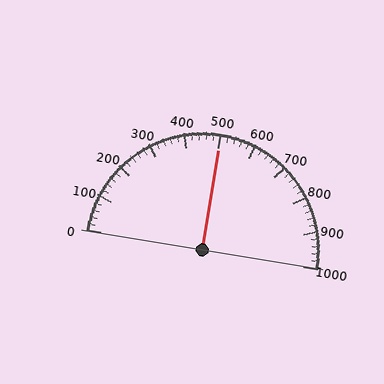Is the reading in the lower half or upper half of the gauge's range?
The reading is in the upper half of the range (0 to 1000).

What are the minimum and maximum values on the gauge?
The gauge ranges from 0 to 1000.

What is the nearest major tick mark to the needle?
The nearest major tick mark is 500.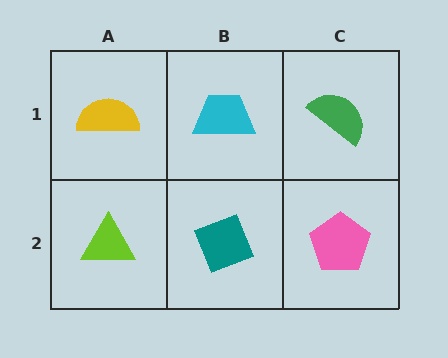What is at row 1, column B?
A cyan trapezoid.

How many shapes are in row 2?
3 shapes.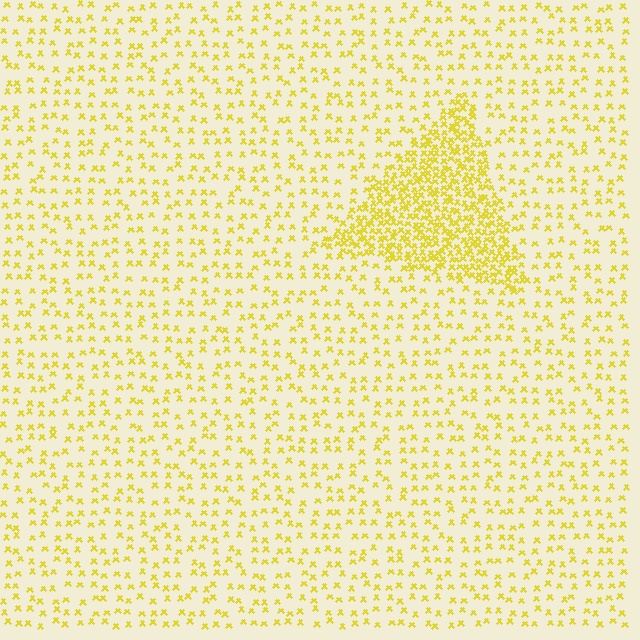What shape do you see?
I see a triangle.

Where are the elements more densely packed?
The elements are more densely packed inside the triangle boundary.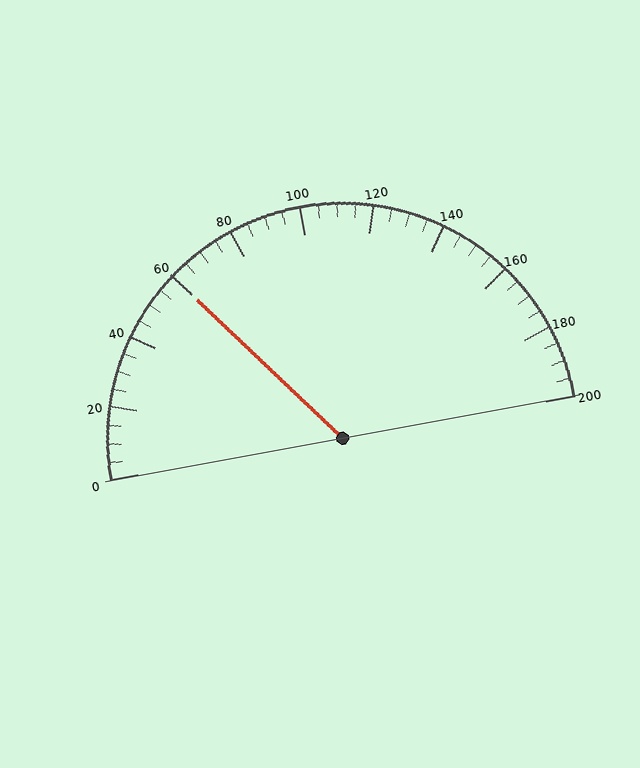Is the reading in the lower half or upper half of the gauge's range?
The reading is in the lower half of the range (0 to 200).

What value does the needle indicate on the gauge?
The needle indicates approximately 60.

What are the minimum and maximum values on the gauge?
The gauge ranges from 0 to 200.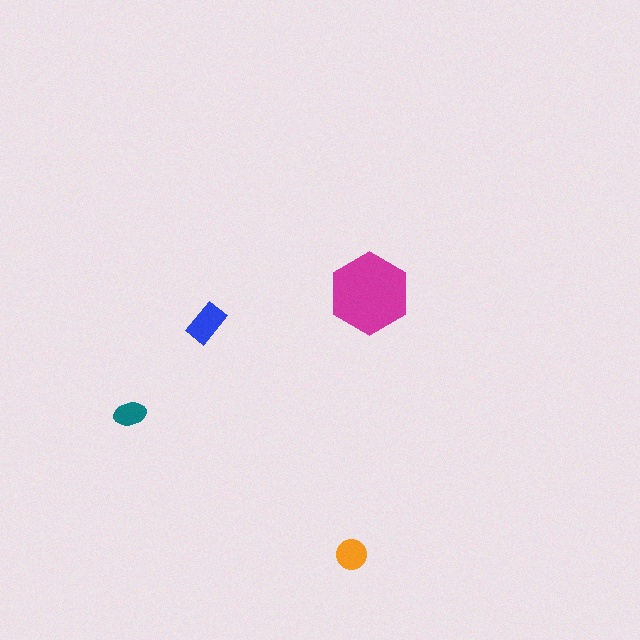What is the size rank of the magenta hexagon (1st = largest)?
1st.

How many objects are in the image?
There are 4 objects in the image.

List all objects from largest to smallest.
The magenta hexagon, the blue rectangle, the orange circle, the teal ellipse.